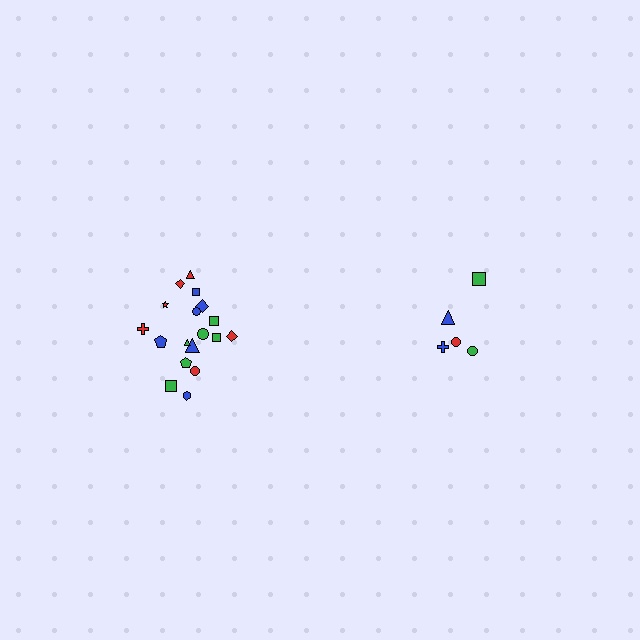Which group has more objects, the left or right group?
The left group.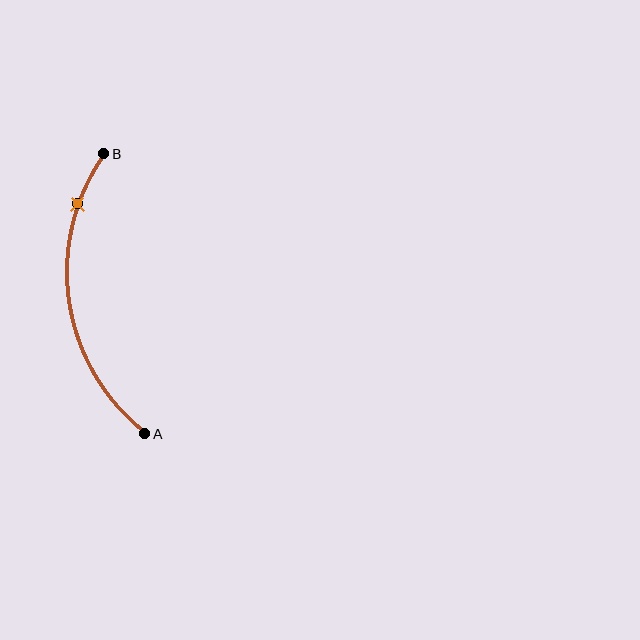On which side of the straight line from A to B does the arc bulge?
The arc bulges to the left of the straight line connecting A and B.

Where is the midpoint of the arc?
The arc midpoint is the point on the curve farthest from the straight line joining A and B. It sits to the left of that line.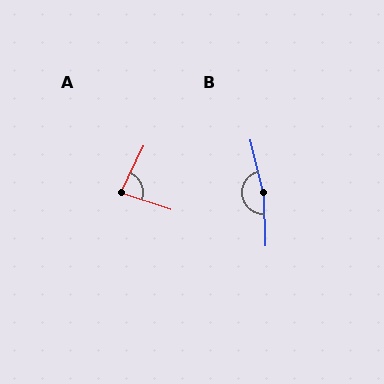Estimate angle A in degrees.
Approximately 82 degrees.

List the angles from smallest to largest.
A (82°), B (169°).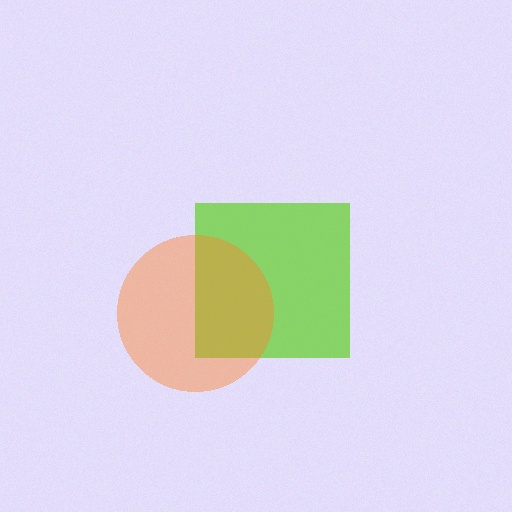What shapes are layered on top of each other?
The layered shapes are: a lime square, an orange circle.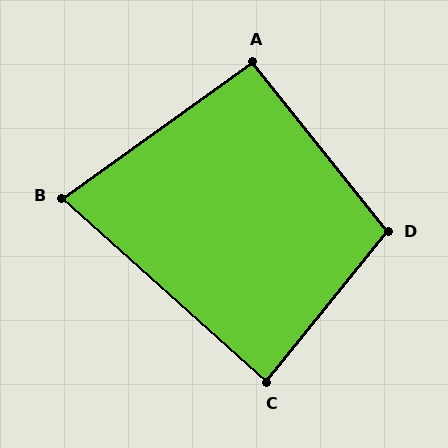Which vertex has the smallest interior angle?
B, at approximately 78 degrees.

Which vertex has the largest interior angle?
D, at approximately 102 degrees.